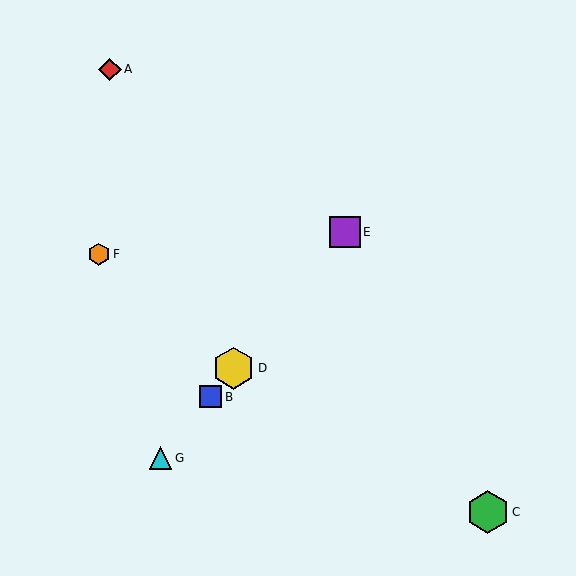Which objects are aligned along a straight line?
Objects B, D, E, G are aligned along a straight line.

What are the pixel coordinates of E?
Object E is at (345, 232).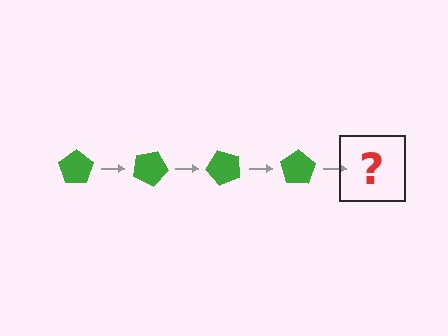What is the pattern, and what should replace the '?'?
The pattern is that the pentagon rotates 25 degrees each step. The '?' should be a green pentagon rotated 100 degrees.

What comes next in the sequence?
The next element should be a green pentagon rotated 100 degrees.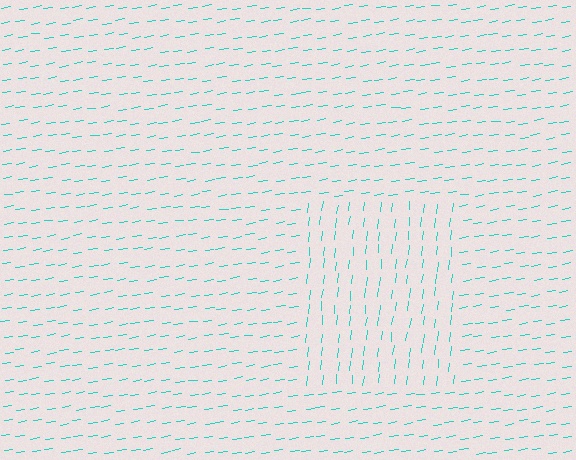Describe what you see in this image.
The image is filled with small cyan line segments. A rectangle region in the image has lines oriented differently from the surrounding lines, creating a visible texture boundary.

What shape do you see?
I see a rectangle.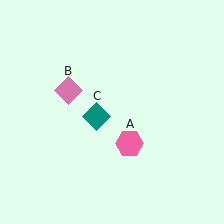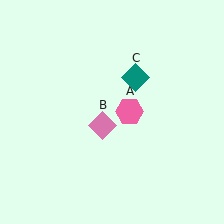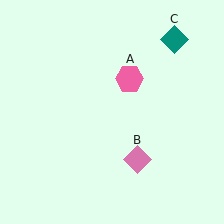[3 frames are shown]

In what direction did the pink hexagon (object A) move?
The pink hexagon (object A) moved up.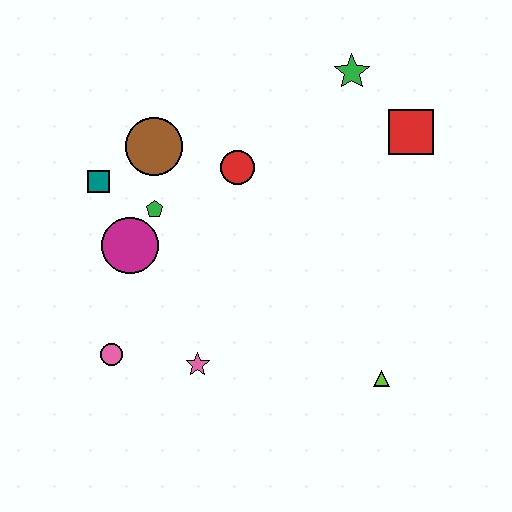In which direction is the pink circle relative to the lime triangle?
The pink circle is to the left of the lime triangle.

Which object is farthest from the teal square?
The lime triangle is farthest from the teal square.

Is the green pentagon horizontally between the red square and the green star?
No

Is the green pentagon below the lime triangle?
No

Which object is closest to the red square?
The green star is closest to the red square.